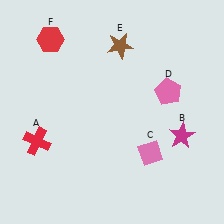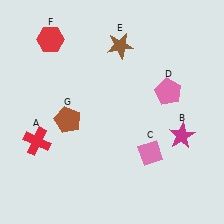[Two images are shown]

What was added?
A brown pentagon (G) was added in Image 2.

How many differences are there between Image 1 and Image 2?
There is 1 difference between the two images.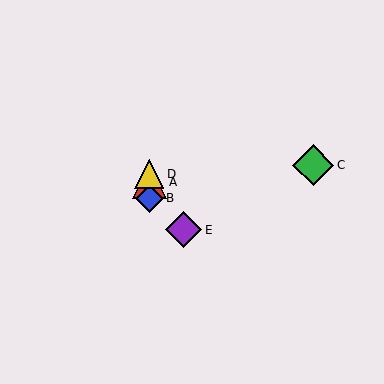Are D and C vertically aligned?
No, D is at x≈149 and C is at x≈313.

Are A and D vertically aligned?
Yes, both are at x≈149.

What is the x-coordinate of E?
Object E is at x≈184.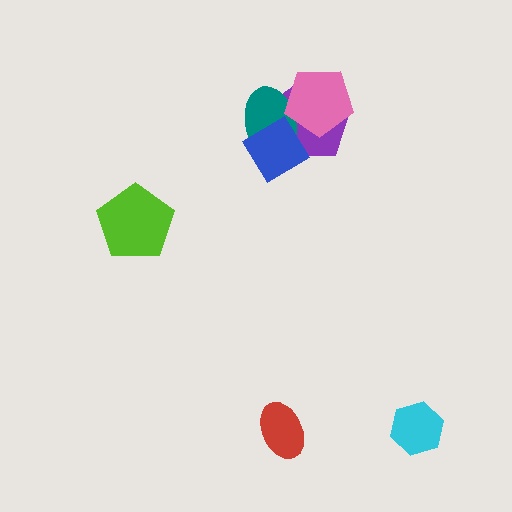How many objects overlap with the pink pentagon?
2 objects overlap with the pink pentagon.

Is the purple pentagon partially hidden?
Yes, it is partially covered by another shape.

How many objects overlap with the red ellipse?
0 objects overlap with the red ellipse.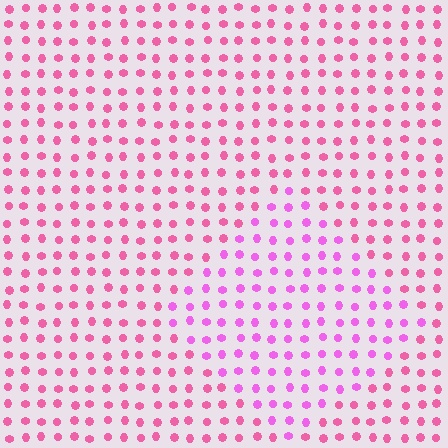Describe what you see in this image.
The image is filled with small pink elements in a uniform arrangement. A diamond-shaped region is visible where the elements are tinted to a slightly different hue, forming a subtle color boundary.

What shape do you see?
I see a diamond.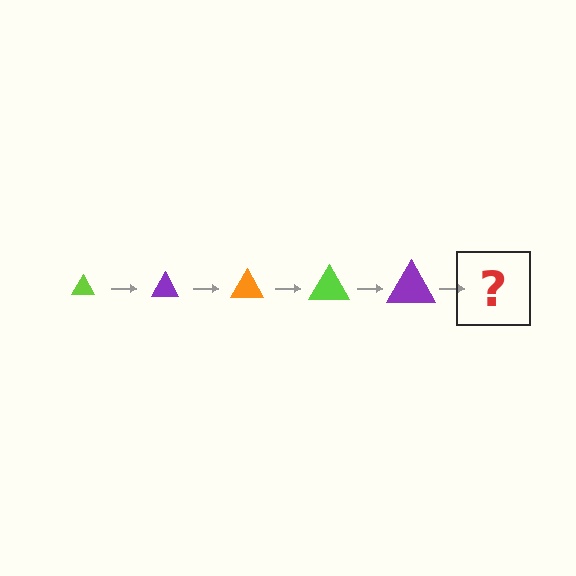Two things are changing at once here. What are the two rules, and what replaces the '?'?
The two rules are that the triangle grows larger each step and the color cycles through lime, purple, and orange. The '?' should be an orange triangle, larger than the previous one.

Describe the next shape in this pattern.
It should be an orange triangle, larger than the previous one.